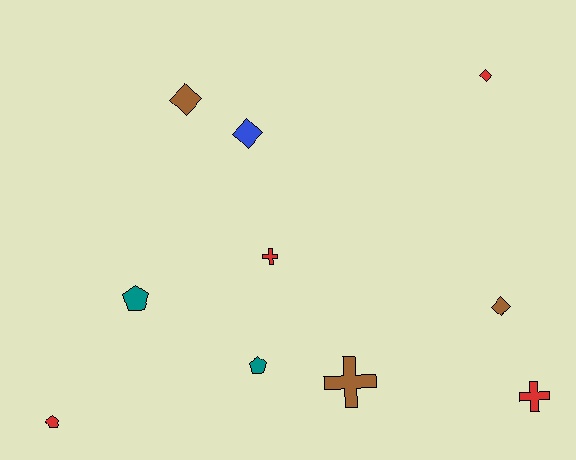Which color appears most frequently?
Red, with 4 objects.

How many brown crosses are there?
There is 1 brown cross.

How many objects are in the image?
There are 10 objects.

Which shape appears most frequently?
Diamond, with 4 objects.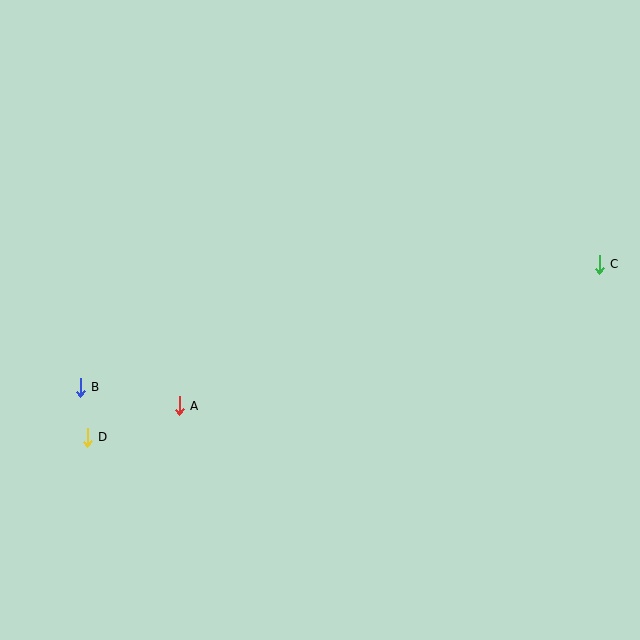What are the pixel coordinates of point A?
Point A is at (179, 406).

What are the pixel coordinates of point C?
Point C is at (599, 264).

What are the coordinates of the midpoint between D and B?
The midpoint between D and B is at (84, 412).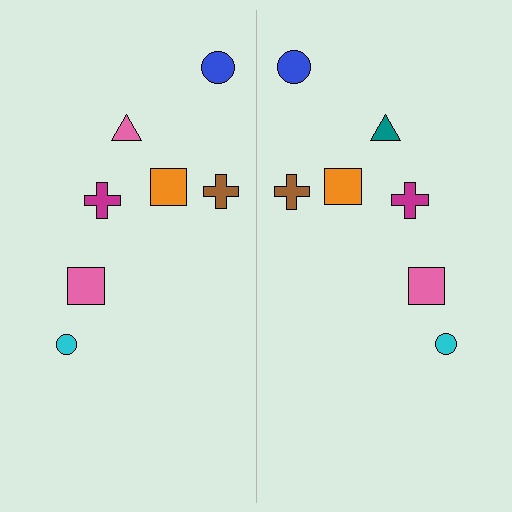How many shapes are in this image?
There are 14 shapes in this image.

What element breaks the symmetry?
The teal triangle on the right side breaks the symmetry — its mirror counterpart is pink.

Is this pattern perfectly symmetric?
No, the pattern is not perfectly symmetric. The teal triangle on the right side breaks the symmetry — its mirror counterpart is pink.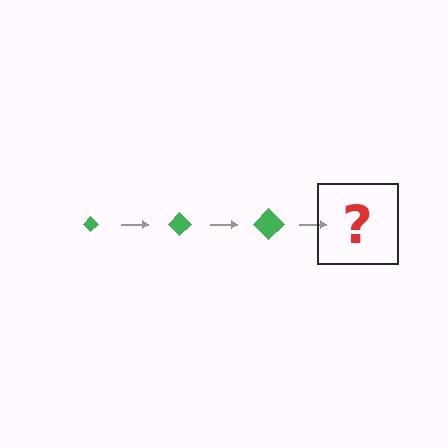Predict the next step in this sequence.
The next step is a green diamond, larger than the previous one.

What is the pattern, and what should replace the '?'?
The pattern is that the diamond gets progressively larger each step. The '?' should be a green diamond, larger than the previous one.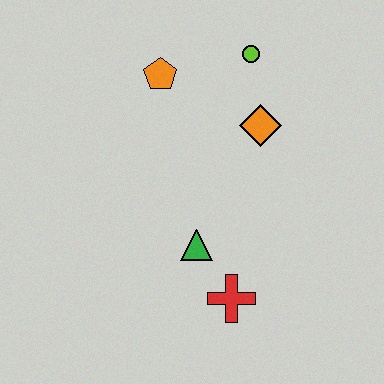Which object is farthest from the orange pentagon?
The red cross is farthest from the orange pentagon.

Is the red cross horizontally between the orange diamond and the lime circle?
No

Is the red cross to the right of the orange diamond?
No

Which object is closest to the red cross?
The green triangle is closest to the red cross.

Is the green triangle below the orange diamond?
Yes